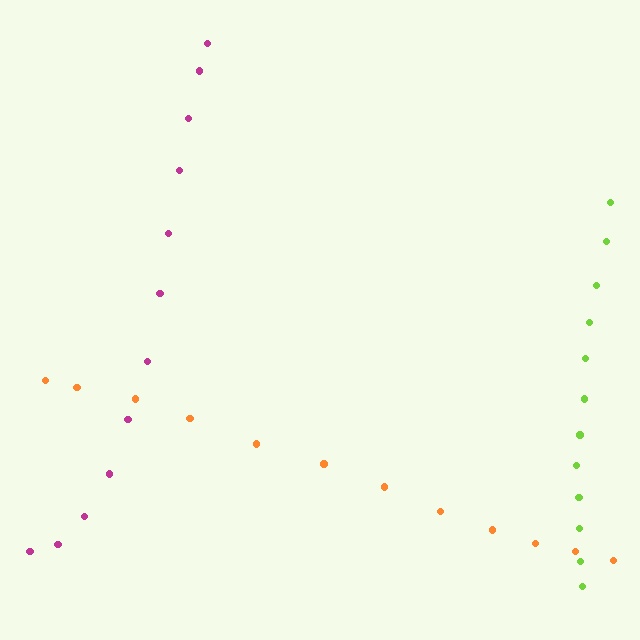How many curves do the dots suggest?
There are 3 distinct paths.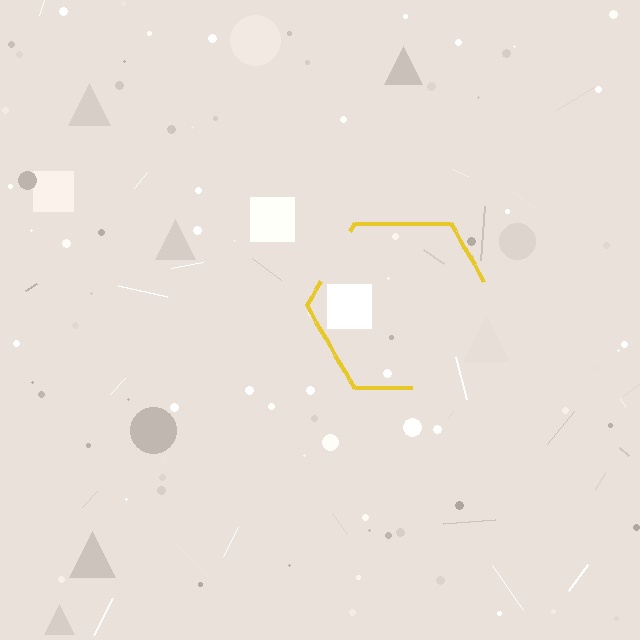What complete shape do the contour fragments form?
The contour fragments form a hexagon.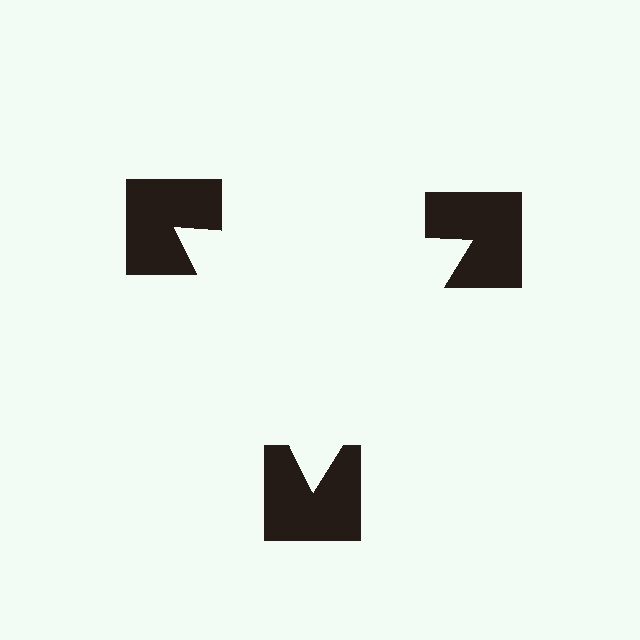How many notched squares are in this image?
There are 3 — one at each vertex of the illusory triangle.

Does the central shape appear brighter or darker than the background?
It typically appears slightly brighter than the background, even though no actual brightness change is drawn.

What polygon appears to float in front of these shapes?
An illusory triangle — its edges are inferred from the aligned wedge cuts in the notched squares, not physically drawn.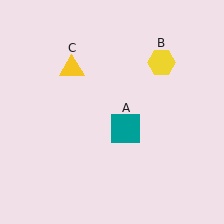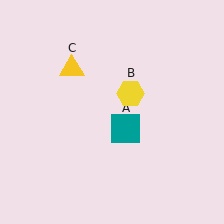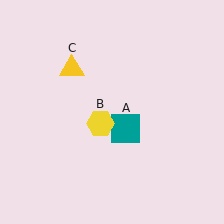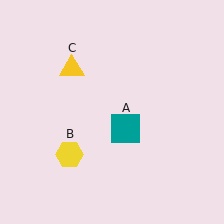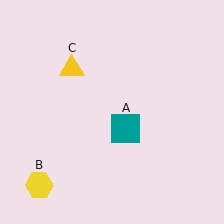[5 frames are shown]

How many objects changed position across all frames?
1 object changed position: yellow hexagon (object B).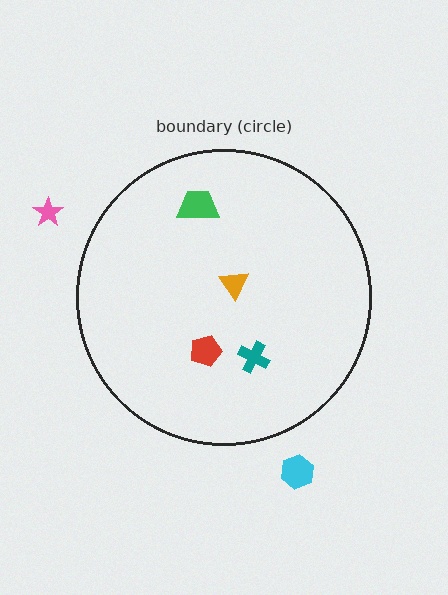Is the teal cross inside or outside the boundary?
Inside.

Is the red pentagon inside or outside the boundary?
Inside.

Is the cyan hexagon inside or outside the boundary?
Outside.